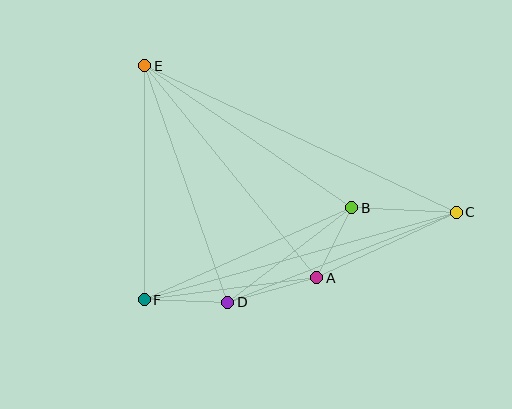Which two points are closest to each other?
Points A and B are closest to each other.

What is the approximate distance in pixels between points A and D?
The distance between A and D is approximately 92 pixels.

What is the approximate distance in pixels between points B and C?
The distance between B and C is approximately 105 pixels.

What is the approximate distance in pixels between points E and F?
The distance between E and F is approximately 234 pixels.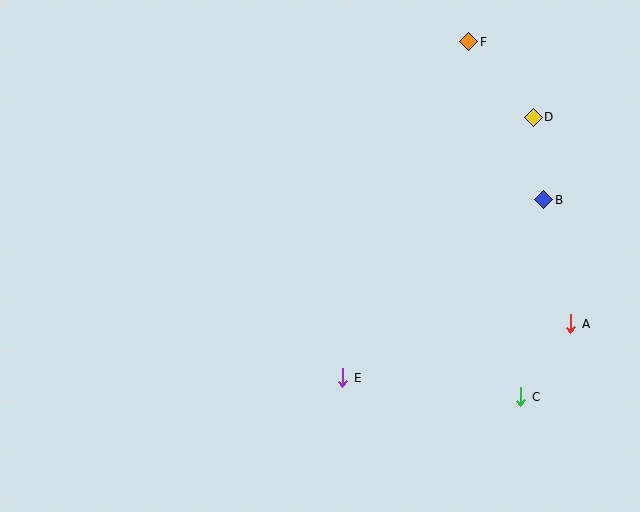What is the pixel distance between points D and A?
The distance between D and A is 210 pixels.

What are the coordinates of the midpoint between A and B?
The midpoint between A and B is at (557, 262).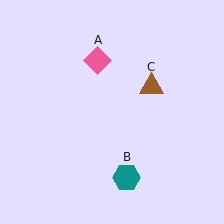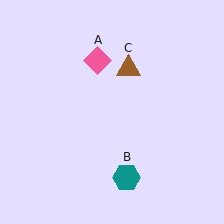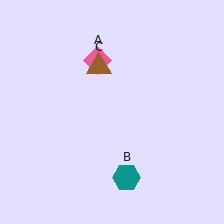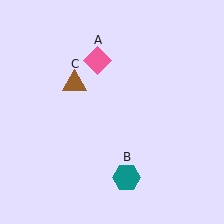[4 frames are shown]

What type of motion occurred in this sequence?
The brown triangle (object C) rotated counterclockwise around the center of the scene.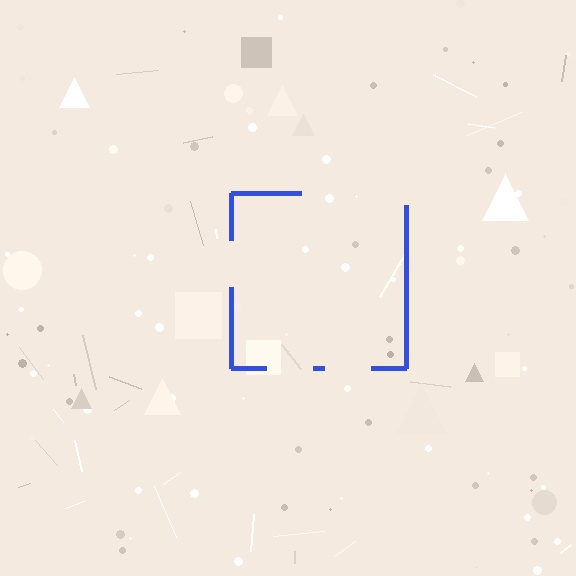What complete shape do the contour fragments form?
The contour fragments form a square.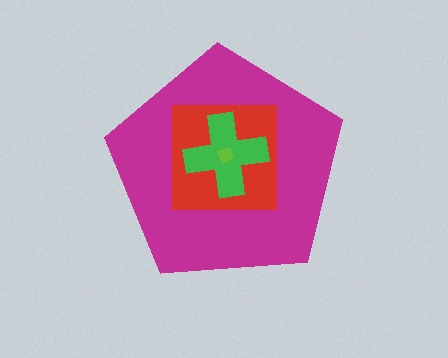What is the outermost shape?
The magenta pentagon.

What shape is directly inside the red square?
The green cross.